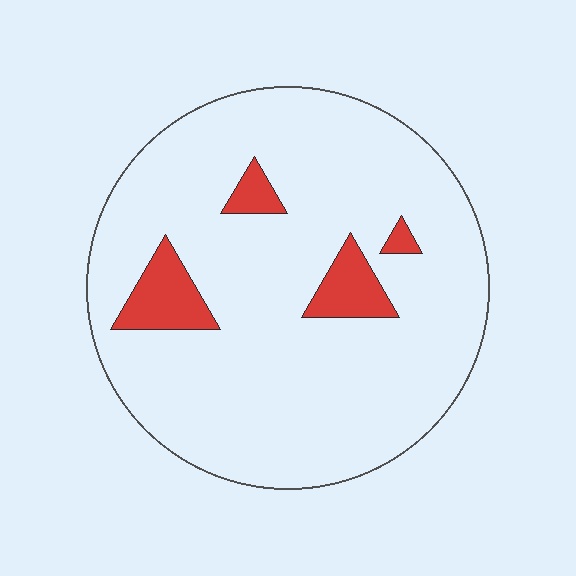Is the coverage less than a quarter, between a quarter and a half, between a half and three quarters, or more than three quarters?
Less than a quarter.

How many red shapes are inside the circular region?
4.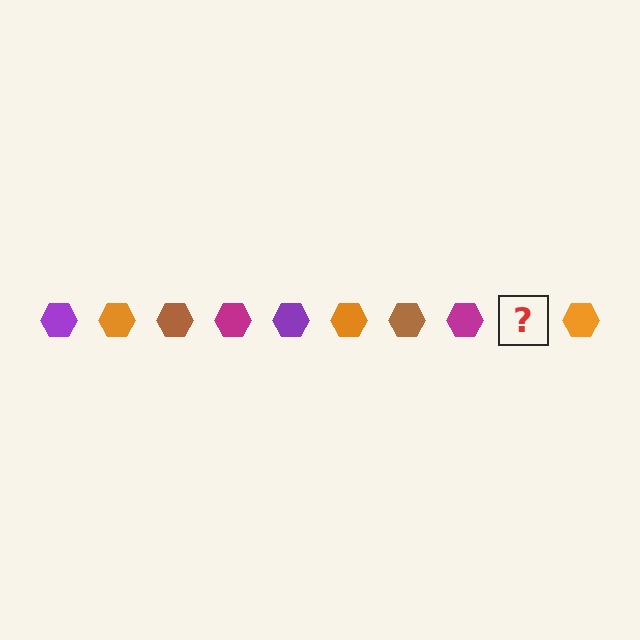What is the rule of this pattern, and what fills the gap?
The rule is that the pattern cycles through purple, orange, brown, magenta hexagons. The gap should be filled with a purple hexagon.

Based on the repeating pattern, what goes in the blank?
The blank should be a purple hexagon.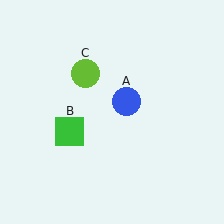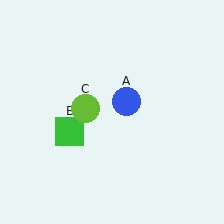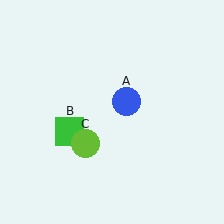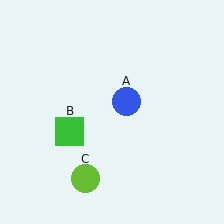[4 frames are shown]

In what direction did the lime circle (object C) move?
The lime circle (object C) moved down.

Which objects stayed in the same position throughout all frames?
Blue circle (object A) and green square (object B) remained stationary.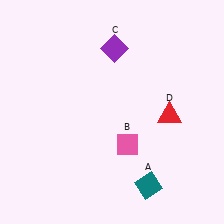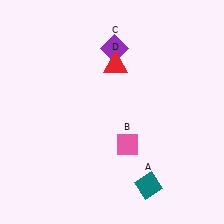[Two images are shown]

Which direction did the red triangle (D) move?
The red triangle (D) moved left.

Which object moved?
The red triangle (D) moved left.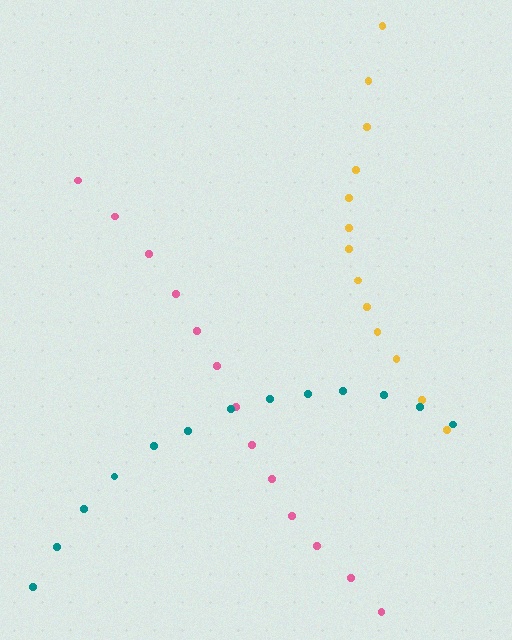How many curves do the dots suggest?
There are 3 distinct paths.